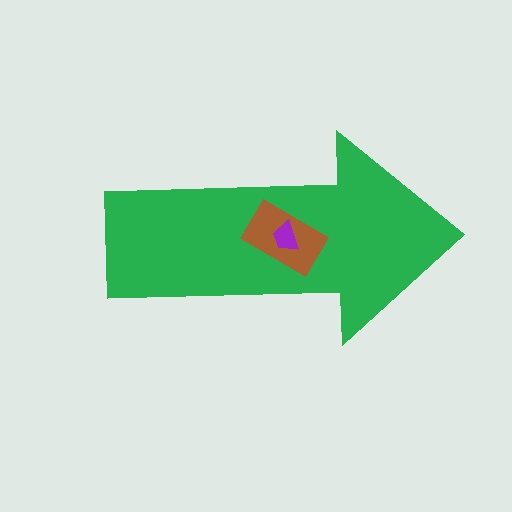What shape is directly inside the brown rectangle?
The purple trapezoid.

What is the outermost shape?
The green arrow.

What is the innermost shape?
The purple trapezoid.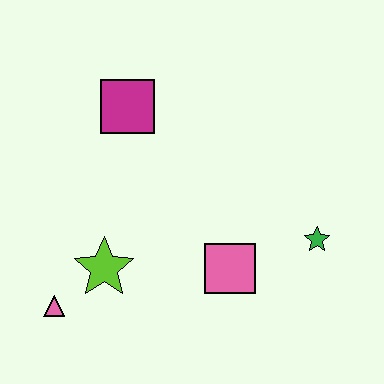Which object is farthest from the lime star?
The green star is farthest from the lime star.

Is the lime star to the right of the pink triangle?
Yes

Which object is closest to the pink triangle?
The lime star is closest to the pink triangle.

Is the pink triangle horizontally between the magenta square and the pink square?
No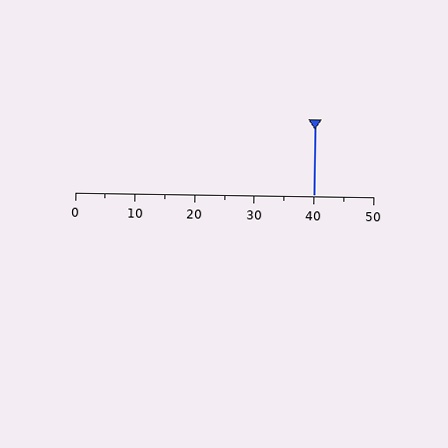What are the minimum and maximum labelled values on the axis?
The axis runs from 0 to 50.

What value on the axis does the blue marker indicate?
The marker indicates approximately 40.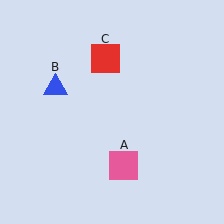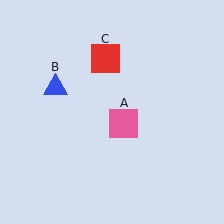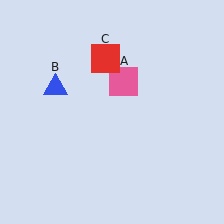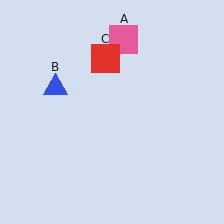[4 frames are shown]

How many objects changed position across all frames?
1 object changed position: pink square (object A).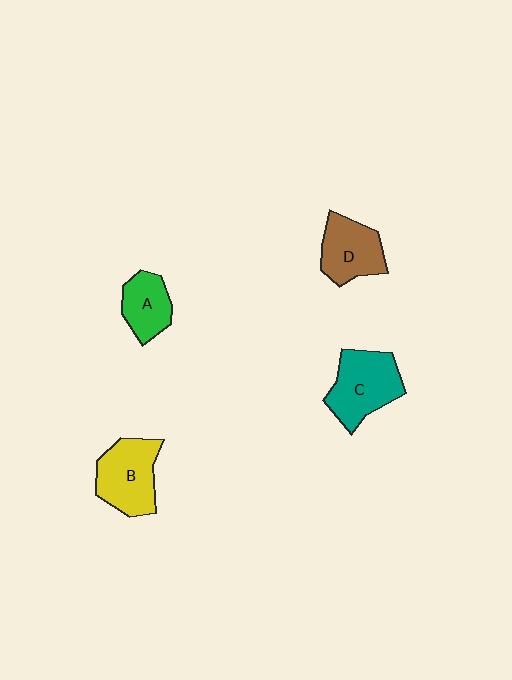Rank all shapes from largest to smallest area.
From largest to smallest: C (teal), B (yellow), D (brown), A (green).